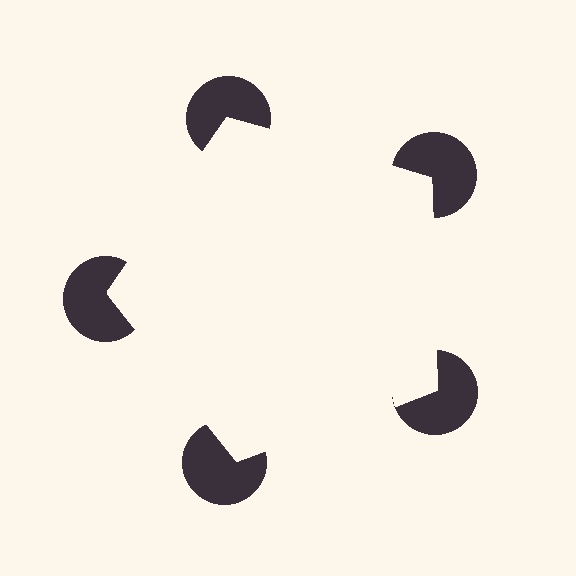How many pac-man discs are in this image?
There are 5 — one at each vertex of the illusory pentagon.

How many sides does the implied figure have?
5 sides.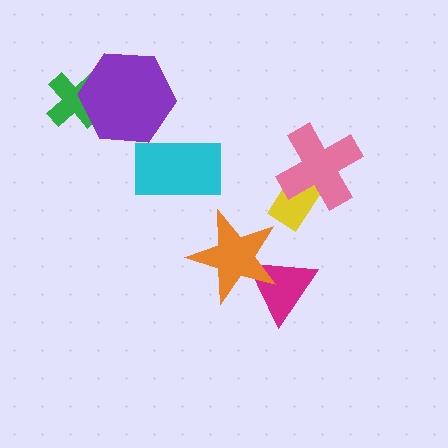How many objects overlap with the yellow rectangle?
1 object overlaps with the yellow rectangle.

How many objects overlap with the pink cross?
1 object overlaps with the pink cross.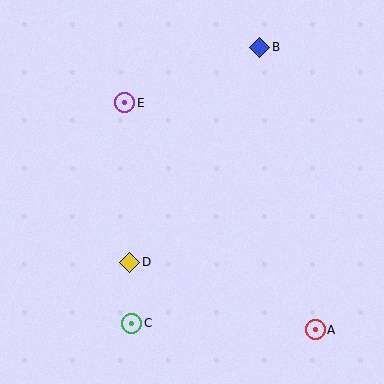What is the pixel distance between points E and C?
The distance between E and C is 220 pixels.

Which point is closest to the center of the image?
Point D at (130, 262) is closest to the center.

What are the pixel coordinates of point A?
Point A is at (315, 330).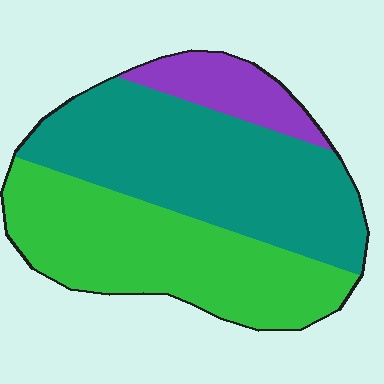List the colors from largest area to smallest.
From largest to smallest: teal, green, purple.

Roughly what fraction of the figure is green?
Green covers about 40% of the figure.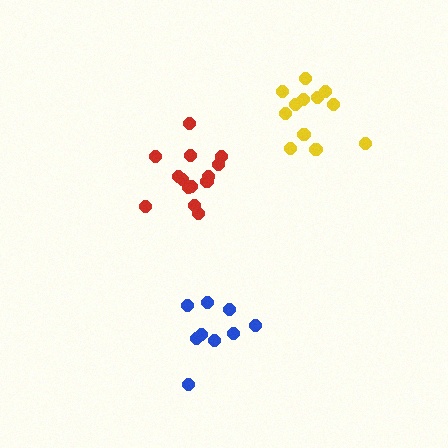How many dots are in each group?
Group 1: 14 dots, Group 2: 12 dots, Group 3: 9 dots (35 total).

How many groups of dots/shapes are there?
There are 3 groups.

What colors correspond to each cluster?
The clusters are colored: red, yellow, blue.